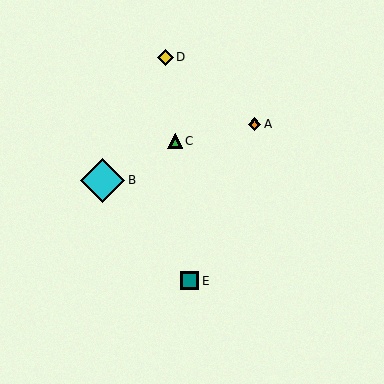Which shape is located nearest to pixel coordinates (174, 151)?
The green triangle (labeled C) at (175, 141) is nearest to that location.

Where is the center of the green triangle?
The center of the green triangle is at (175, 141).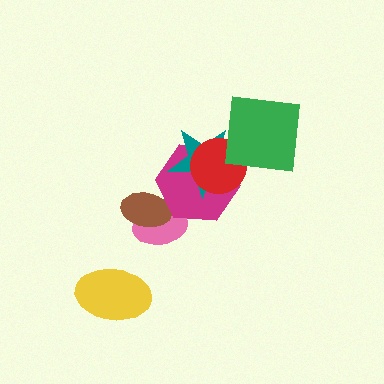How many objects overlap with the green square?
3 objects overlap with the green square.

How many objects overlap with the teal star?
3 objects overlap with the teal star.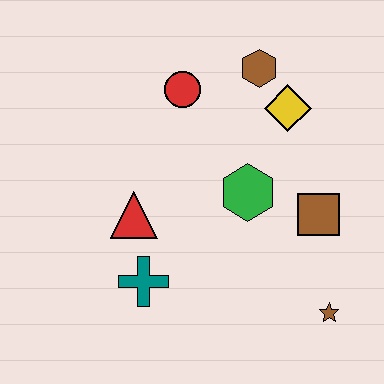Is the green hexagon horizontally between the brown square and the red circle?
Yes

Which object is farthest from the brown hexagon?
The brown star is farthest from the brown hexagon.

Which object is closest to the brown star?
The brown square is closest to the brown star.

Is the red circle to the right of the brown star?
No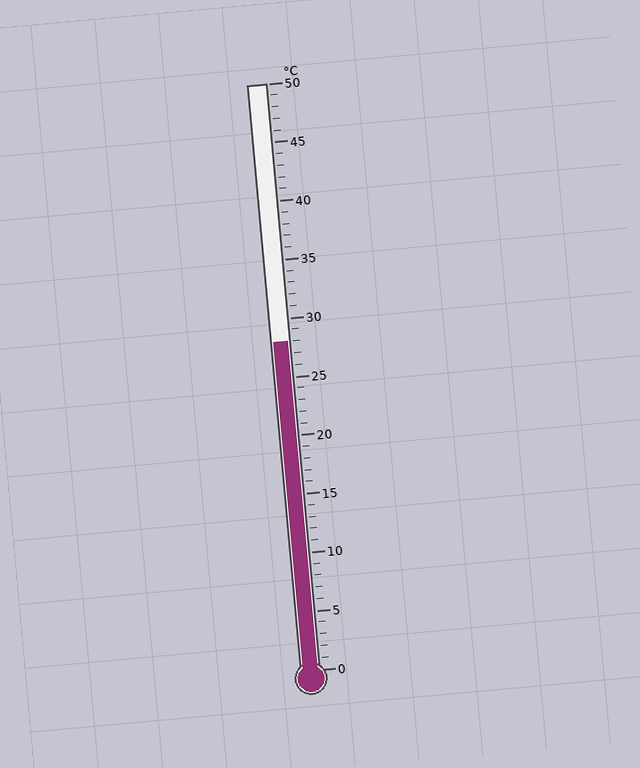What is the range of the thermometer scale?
The thermometer scale ranges from 0°C to 50°C.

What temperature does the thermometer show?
The thermometer shows approximately 28°C.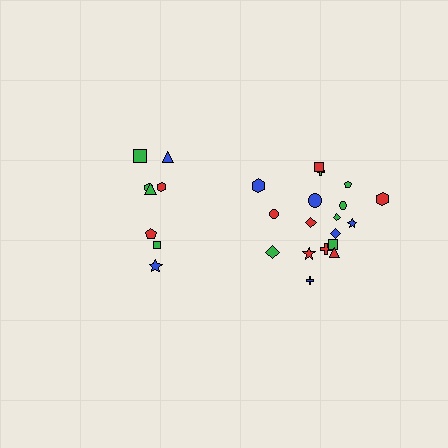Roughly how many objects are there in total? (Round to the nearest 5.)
Roughly 25 objects in total.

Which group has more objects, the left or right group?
The right group.